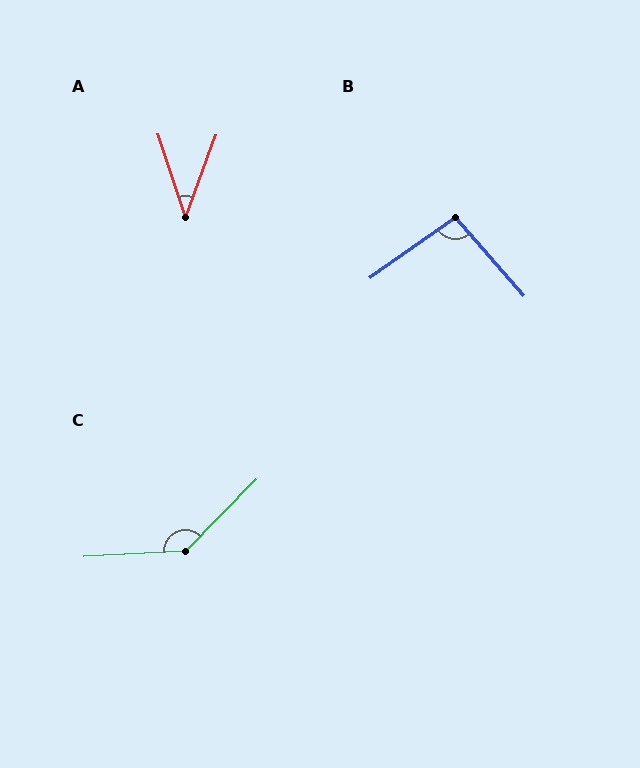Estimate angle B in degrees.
Approximately 96 degrees.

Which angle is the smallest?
A, at approximately 38 degrees.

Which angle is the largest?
C, at approximately 138 degrees.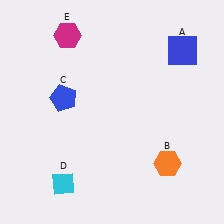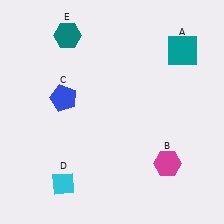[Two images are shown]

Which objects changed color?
A changed from blue to teal. B changed from orange to magenta. E changed from magenta to teal.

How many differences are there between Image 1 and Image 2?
There are 3 differences between the two images.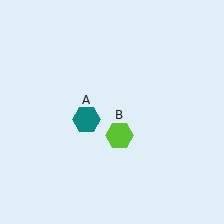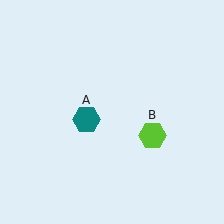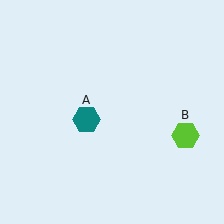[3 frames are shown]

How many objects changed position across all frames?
1 object changed position: lime hexagon (object B).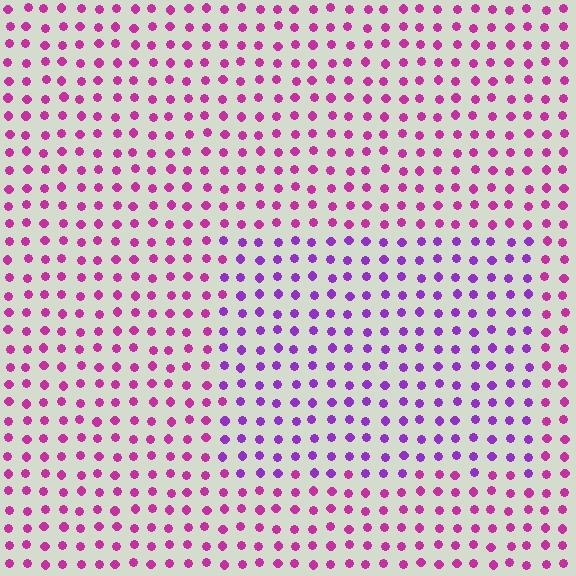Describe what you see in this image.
The image is filled with small magenta elements in a uniform arrangement. A rectangle-shaped region is visible where the elements are tinted to a slightly different hue, forming a subtle color boundary.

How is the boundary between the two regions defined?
The boundary is defined purely by a slight shift in hue (about 34 degrees). Spacing, size, and orientation are identical on both sides.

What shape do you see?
I see a rectangle.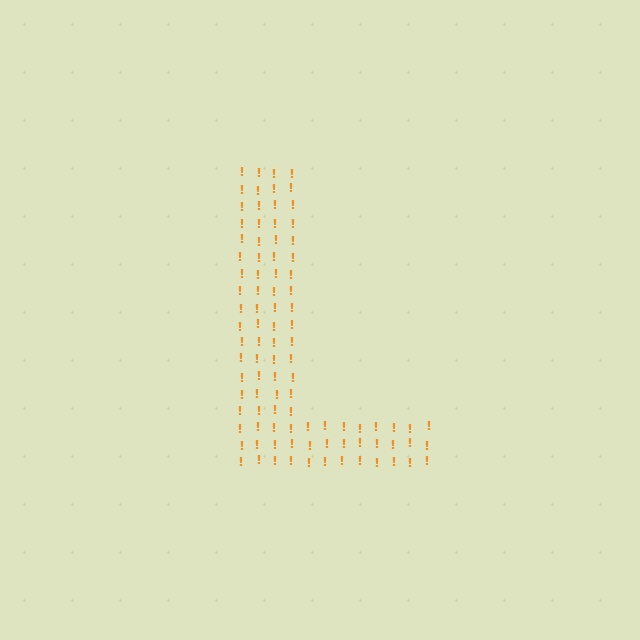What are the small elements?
The small elements are exclamation marks.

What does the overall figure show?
The overall figure shows the letter L.